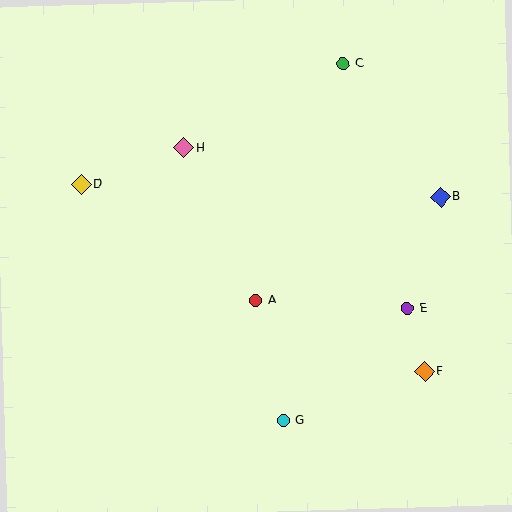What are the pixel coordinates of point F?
Point F is at (424, 371).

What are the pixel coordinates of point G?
Point G is at (283, 421).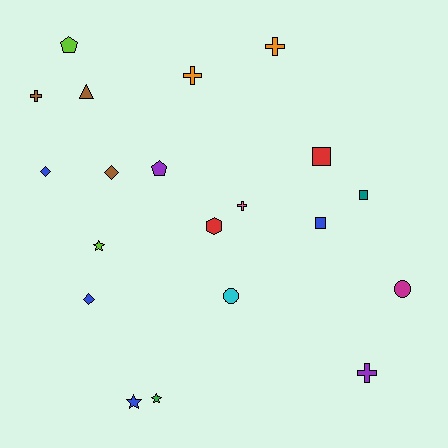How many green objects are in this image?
There is 1 green object.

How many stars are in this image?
There are 3 stars.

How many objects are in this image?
There are 20 objects.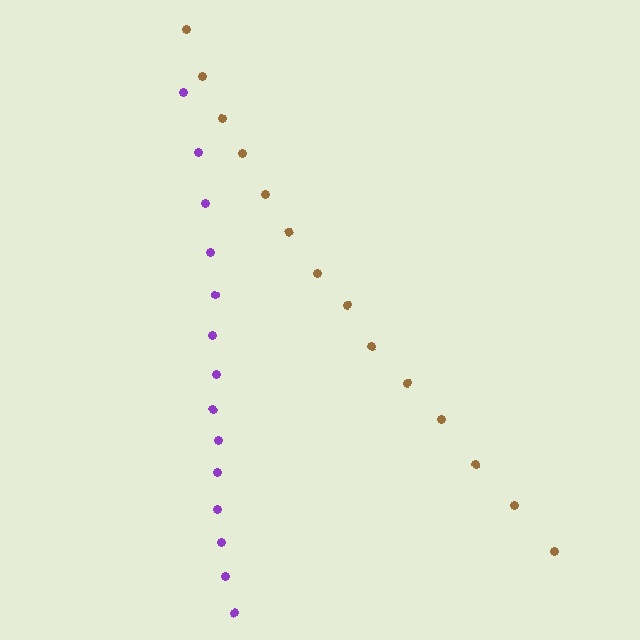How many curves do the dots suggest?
There are 2 distinct paths.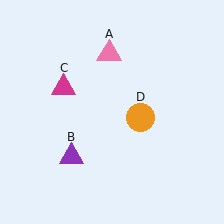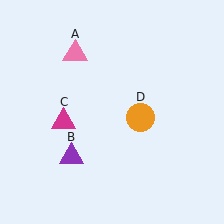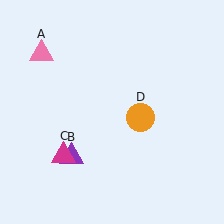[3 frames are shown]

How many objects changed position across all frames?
2 objects changed position: pink triangle (object A), magenta triangle (object C).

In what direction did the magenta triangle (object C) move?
The magenta triangle (object C) moved down.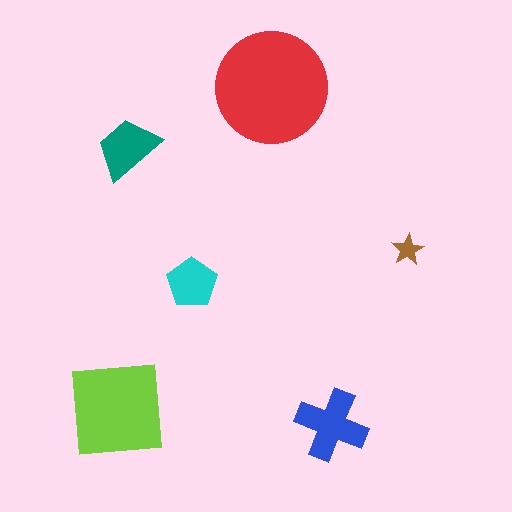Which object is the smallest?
The brown star.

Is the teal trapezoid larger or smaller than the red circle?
Smaller.